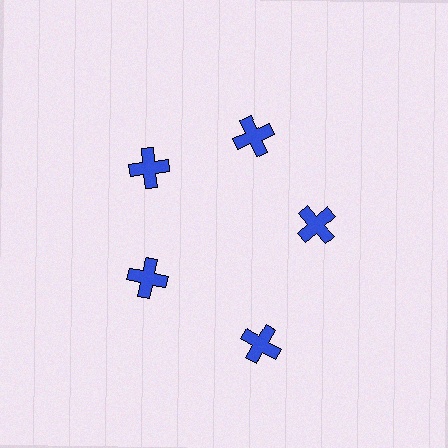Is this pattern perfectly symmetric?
No. The 5 blue crosses are arranged in a ring, but one element near the 5 o'clock position is pushed outward from the center, breaking the 5-fold rotational symmetry.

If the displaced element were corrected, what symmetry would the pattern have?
It would have 5-fold rotational symmetry — the pattern would map onto itself every 72 degrees.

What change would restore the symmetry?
The symmetry would be restored by moving it inward, back onto the ring so that all 5 crosses sit at equal angles and equal distance from the center.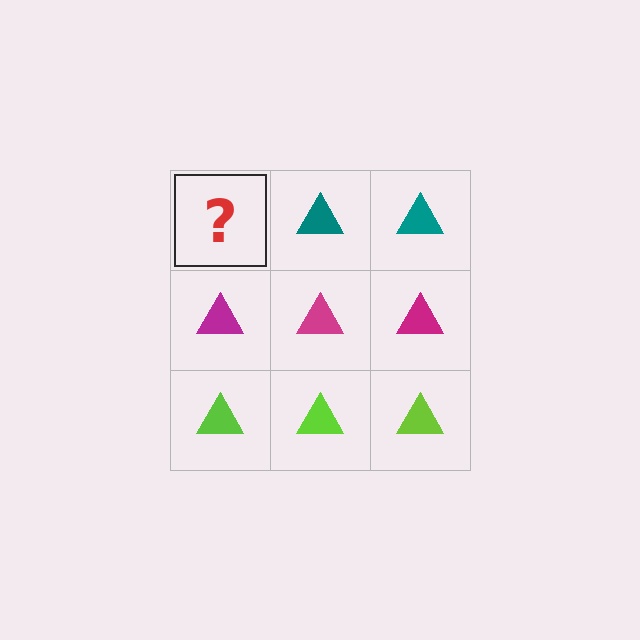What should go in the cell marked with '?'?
The missing cell should contain a teal triangle.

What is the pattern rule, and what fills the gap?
The rule is that each row has a consistent color. The gap should be filled with a teal triangle.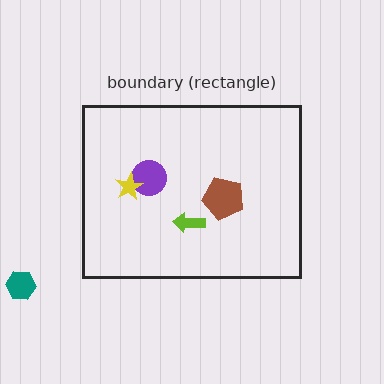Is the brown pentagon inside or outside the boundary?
Inside.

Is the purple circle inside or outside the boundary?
Inside.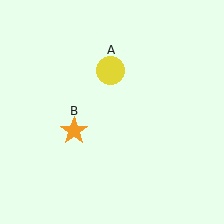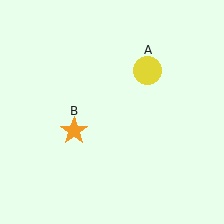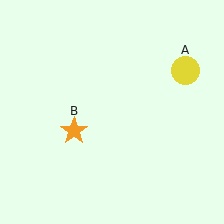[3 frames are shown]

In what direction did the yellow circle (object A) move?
The yellow circle (object A) moved right.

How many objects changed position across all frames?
1 object changed position: yellow circle (object A).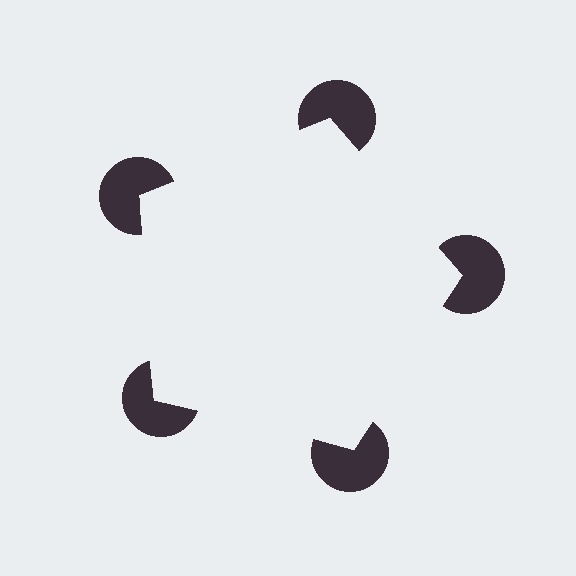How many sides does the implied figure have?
5 sides.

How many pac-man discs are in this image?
There are 5 — one at each vertex of the illusory pentagon.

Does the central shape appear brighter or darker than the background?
It typically appears slightly brighter than the background, even though no actual brightness change is drawn.